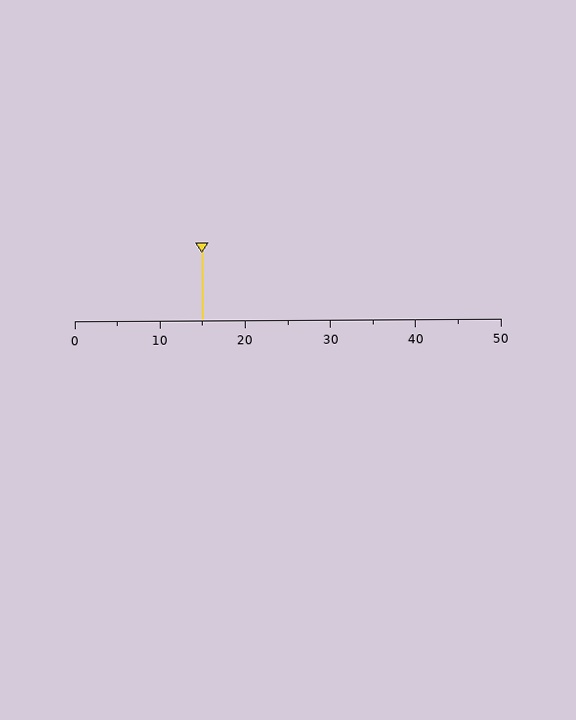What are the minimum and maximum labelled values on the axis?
The axis runs from 0 to 50.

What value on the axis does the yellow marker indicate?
The marker indicates approximately 15.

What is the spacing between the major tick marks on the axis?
The major ticks are spaced 10 apart.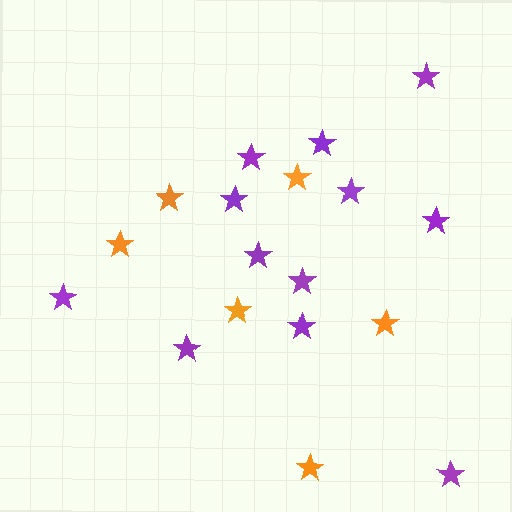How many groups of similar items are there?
There are 2 groups: one group of orange stars (6) and one group of purple stars (12).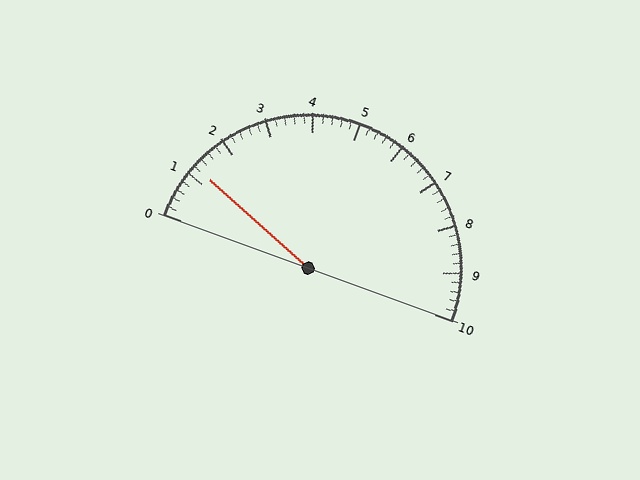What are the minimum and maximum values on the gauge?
The gauge ranges from 0 to 10.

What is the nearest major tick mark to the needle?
The nearest major tick mark is 1.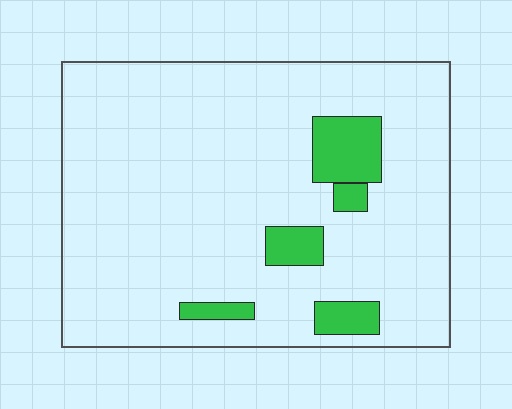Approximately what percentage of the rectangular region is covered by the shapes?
Approximately 10%.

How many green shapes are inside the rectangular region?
5.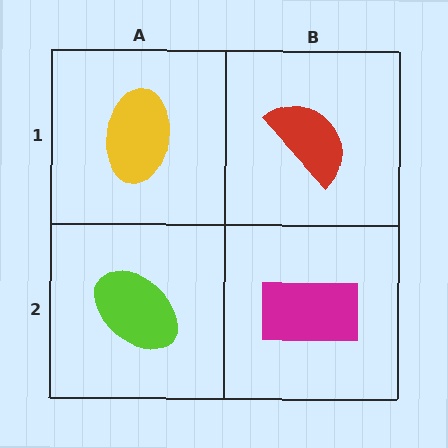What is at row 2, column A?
A lime ellipse.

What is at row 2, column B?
A magenta rectangle.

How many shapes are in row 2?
2 shapes.